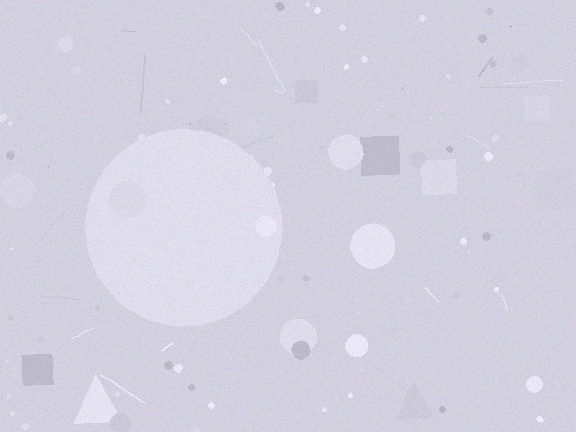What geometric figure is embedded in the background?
A circle is embedded in the background.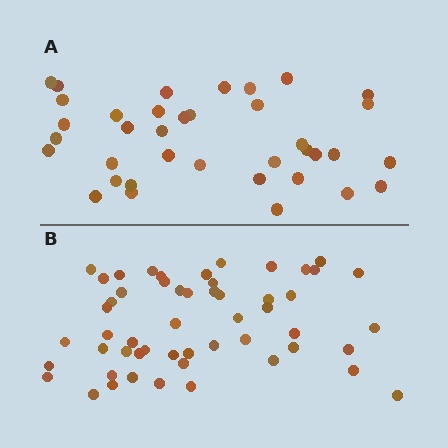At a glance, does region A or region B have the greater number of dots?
Region B (the bottom region) has more dots.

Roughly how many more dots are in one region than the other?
Region B has approximately 15 more dots than region A.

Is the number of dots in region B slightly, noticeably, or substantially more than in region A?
Region B has noticeably more, but not dramatically so. The ratio is roughly 1.4 to 1.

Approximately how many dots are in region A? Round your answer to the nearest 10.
About 40 dots. (The exact count is 37, which rounds to 40.)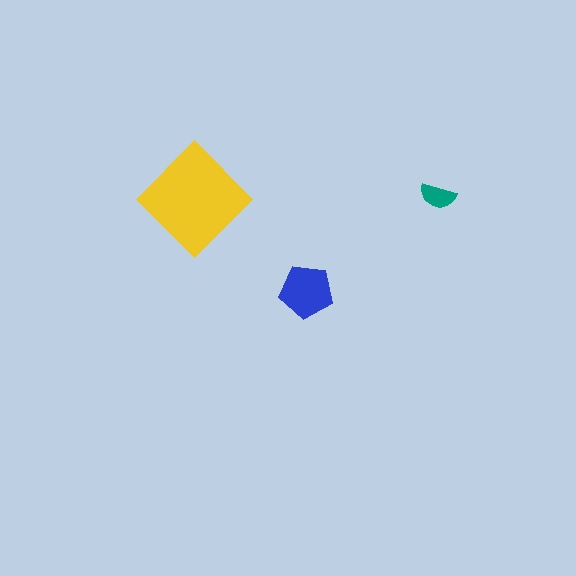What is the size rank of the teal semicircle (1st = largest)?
3rd.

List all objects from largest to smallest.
The yellow diamond, the blue pentagon, the teal semicircle.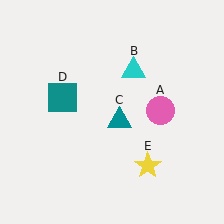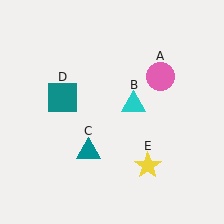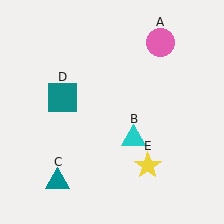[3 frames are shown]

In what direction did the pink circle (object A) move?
The pink circle (object A) moved up.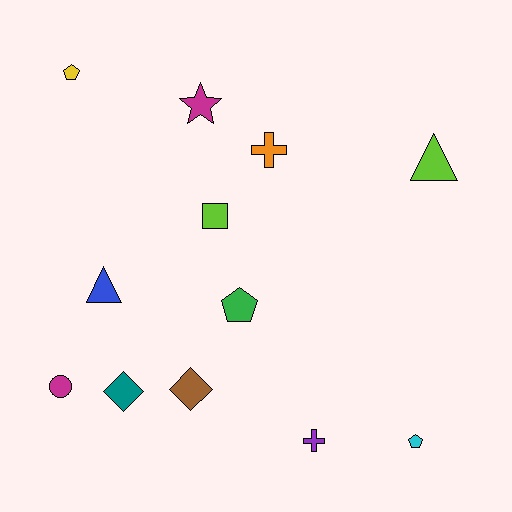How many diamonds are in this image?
There are 2 diamonds.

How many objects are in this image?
There are 12 objects.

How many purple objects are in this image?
There is 1 purple object.